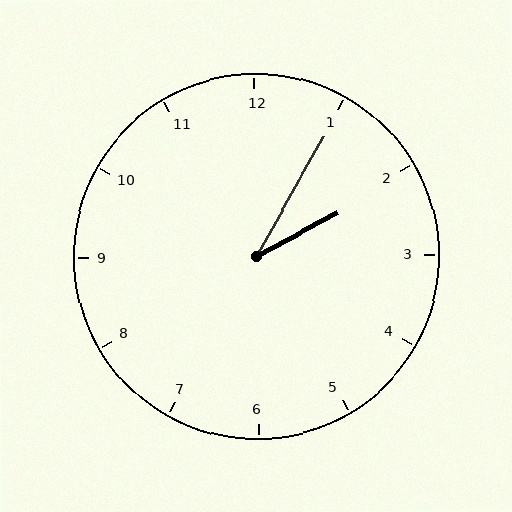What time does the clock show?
2:05.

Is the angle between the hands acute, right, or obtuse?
It is acute.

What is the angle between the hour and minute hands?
Approximately 32 degrees.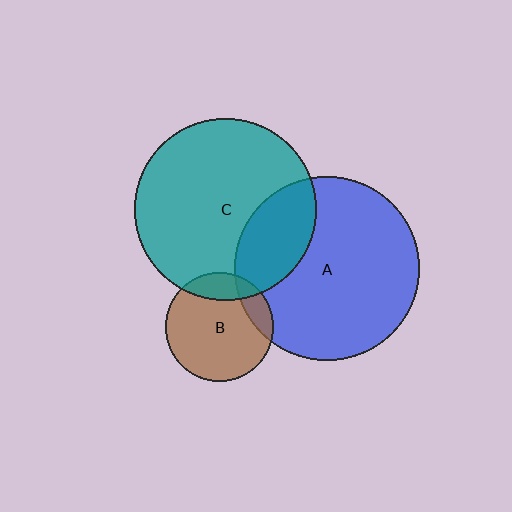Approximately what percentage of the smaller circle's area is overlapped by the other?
Approximately 15%.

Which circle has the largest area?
Circle A (blue).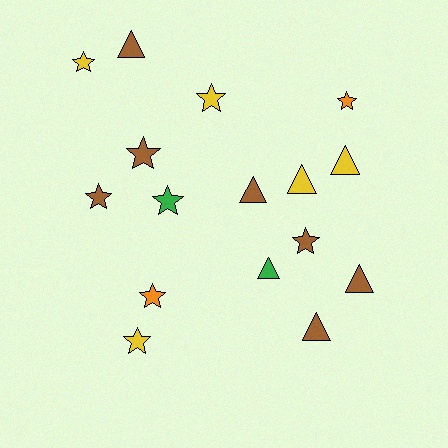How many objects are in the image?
There are 16 objects.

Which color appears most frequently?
Brown, with 7 objects.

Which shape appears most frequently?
Star, with 9 objects.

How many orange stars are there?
There are 2 orange stars.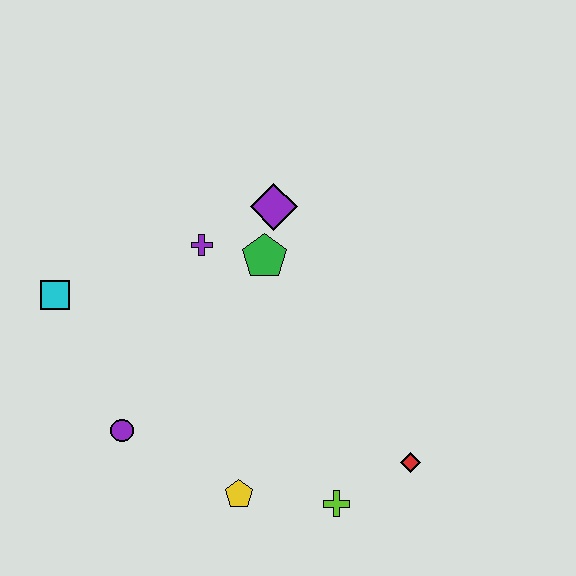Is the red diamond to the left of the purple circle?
No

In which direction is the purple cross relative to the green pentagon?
The purple cross is to the left of the green pentagon.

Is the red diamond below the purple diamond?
Yes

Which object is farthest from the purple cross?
The red diamond is farthest from the purple cross.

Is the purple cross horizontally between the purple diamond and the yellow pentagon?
No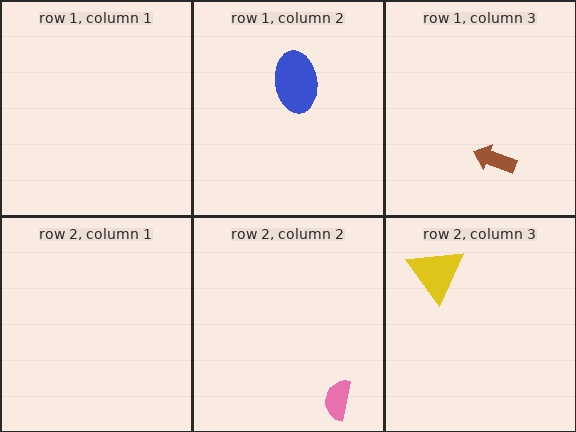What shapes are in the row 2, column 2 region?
The pink semicircle.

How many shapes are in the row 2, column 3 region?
1.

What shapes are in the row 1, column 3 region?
The brown arrow.